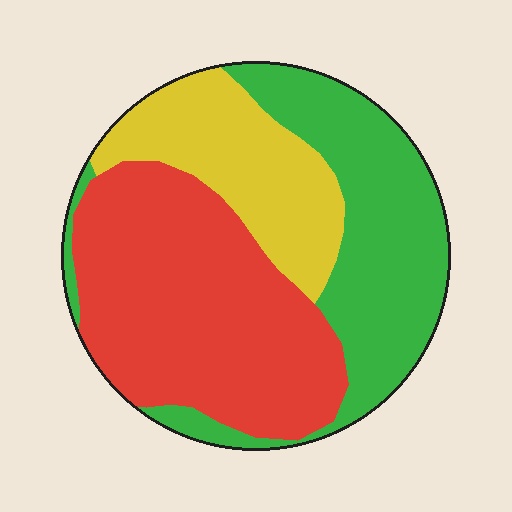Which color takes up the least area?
Yellow, at roughly 20%.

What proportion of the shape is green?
Green covers around 35% of the shape.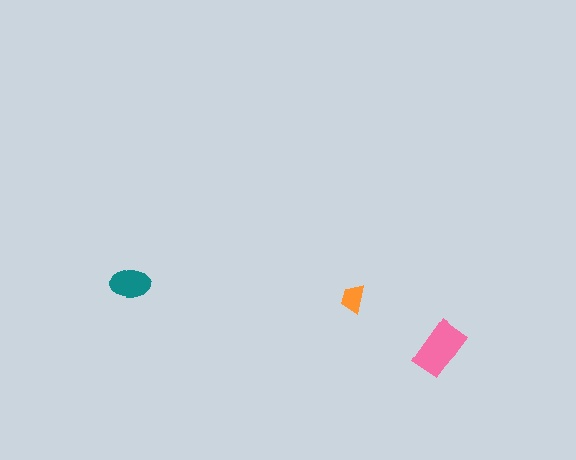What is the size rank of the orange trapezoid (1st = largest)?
3rd.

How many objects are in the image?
There are 3 objects in the image.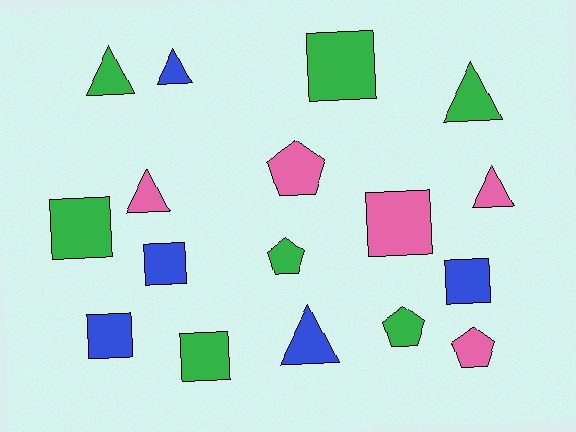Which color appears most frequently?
Green, with 7 objects.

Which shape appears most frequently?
Square, with 7 objects.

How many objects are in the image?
There are 17 objects.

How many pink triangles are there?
There are 2 pink triangles.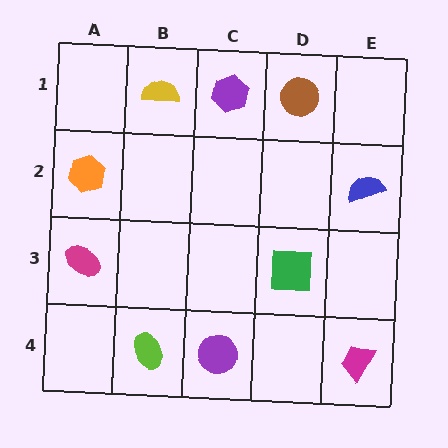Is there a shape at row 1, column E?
No, that cell is empty.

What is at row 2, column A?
An orange hexagon.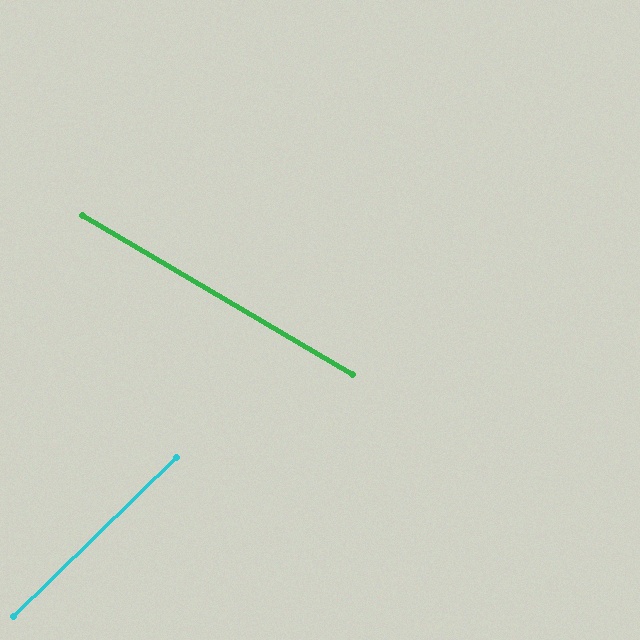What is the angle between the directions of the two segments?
Approximately 75 degrees.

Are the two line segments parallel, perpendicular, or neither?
Neither parallel nor perpendicular — they differ by about 75°.